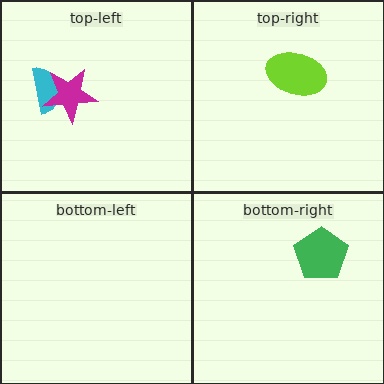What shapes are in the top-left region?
The cyan semicircle, the magenta star.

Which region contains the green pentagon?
The bottom-right region.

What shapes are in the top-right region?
The lime ellipse.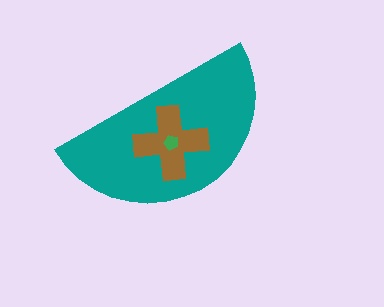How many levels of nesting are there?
3.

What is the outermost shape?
The teal semicircle.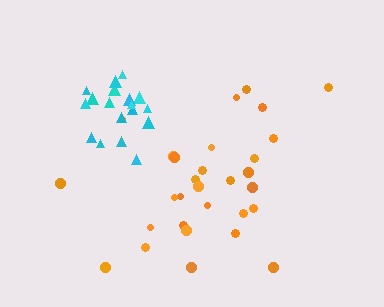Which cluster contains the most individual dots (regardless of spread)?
Orange (30).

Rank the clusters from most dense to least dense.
cyan, orange.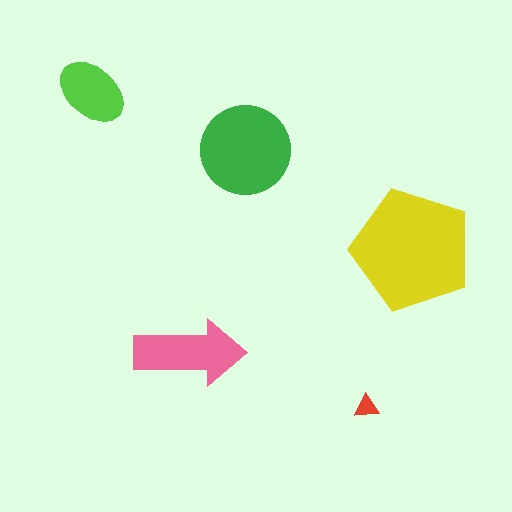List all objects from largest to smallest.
The yellow pentagon, the green circle, the pink arrow, the lime ellipse, the red triangle.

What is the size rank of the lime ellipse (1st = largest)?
4th.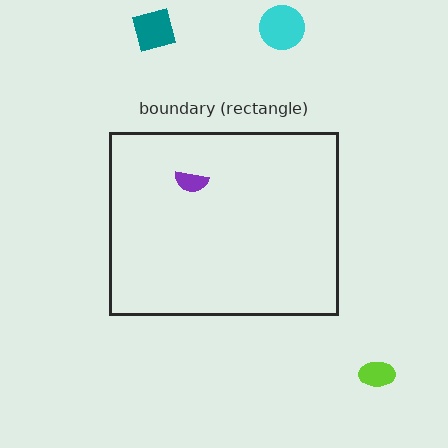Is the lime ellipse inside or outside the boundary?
Outside.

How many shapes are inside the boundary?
1 inside, 3 outside.